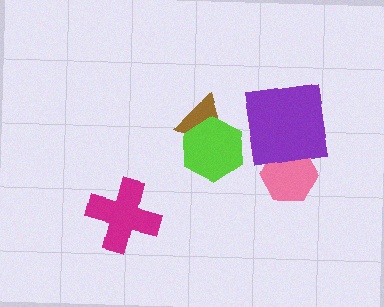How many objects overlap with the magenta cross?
0 objects overlap with the magenta cross.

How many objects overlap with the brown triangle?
1 object overlaps with the brown triangle.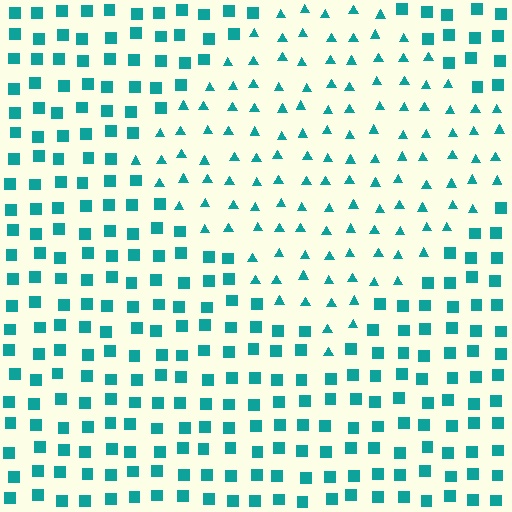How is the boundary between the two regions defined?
The boundary is defined by a change in element shape: triangles inside vs. squares outside. All elements share the same color and spacing.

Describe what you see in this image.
The image is filled with small teal elements arranged in a uniform grid. A diamond-shaped region contains triangles, while the surrounding area contains squares. The boundary is defined purely by the change in element shape.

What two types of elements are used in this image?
The image uses triangles inside the diamond region and squares outside it.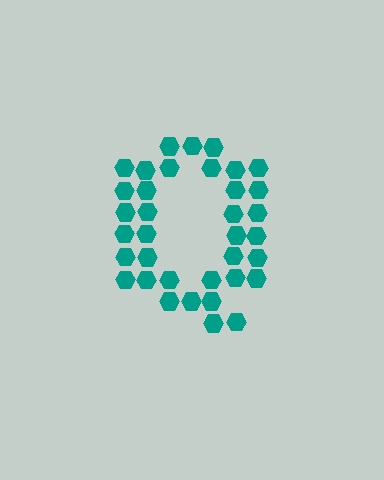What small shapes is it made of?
It is made of small hexagons.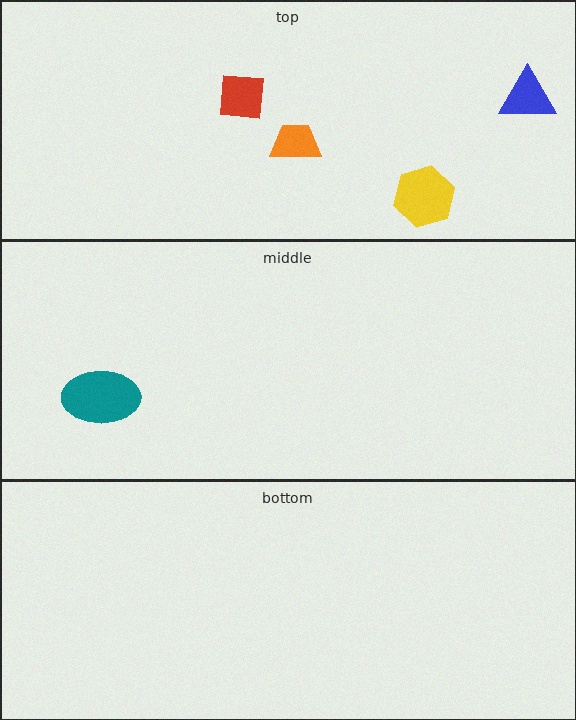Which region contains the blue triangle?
The top region.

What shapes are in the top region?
The red square, the yellow hexagon, the blue triangle, the orange trapezoid.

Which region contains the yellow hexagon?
The top region.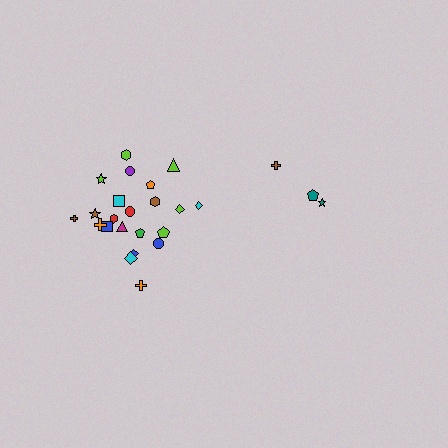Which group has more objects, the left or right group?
The left group.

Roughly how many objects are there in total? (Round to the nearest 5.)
Roughly 25 objects in total.